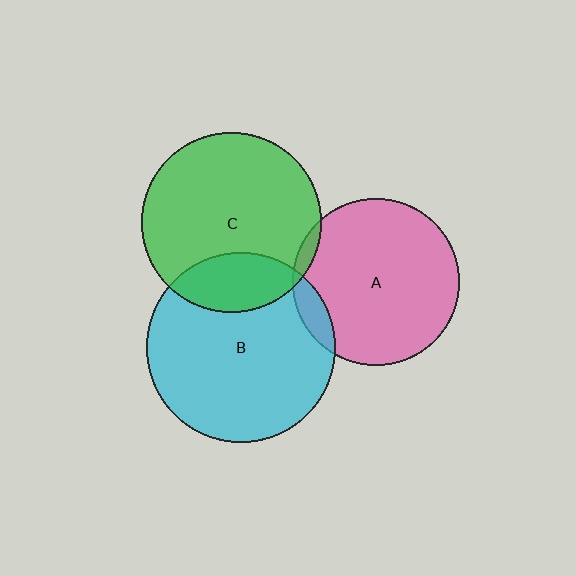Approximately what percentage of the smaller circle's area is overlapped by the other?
Approximately 5%.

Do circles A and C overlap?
Yes.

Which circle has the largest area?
Circle B (cyan).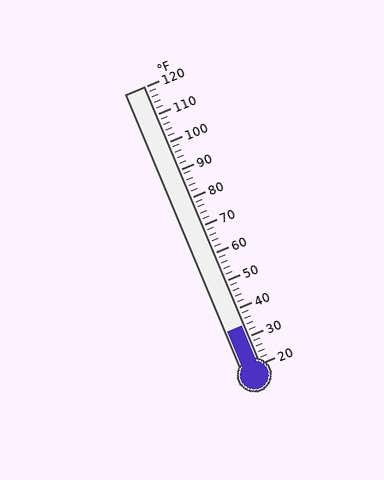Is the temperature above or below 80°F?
The temperature is below 80°F.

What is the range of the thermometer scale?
The thermometer scale ranges from 20°F to 120°F.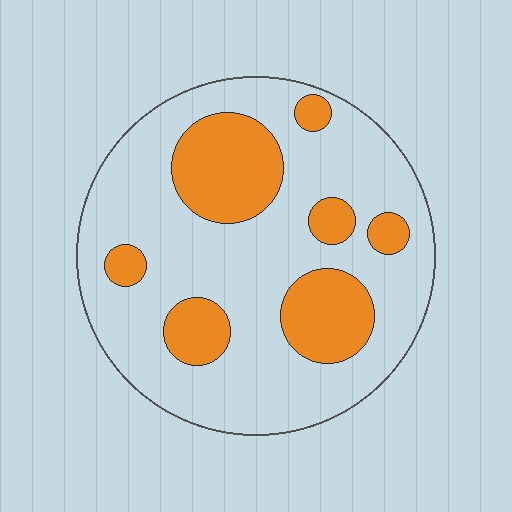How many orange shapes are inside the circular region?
7.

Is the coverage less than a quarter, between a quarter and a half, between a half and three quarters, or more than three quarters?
Between a quarter and a half.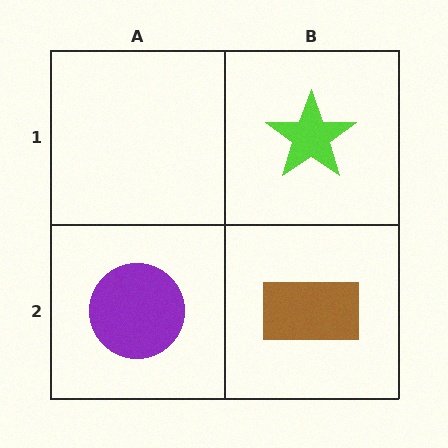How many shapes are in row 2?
2 shapes.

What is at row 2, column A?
A purple circle.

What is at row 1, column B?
A lime star.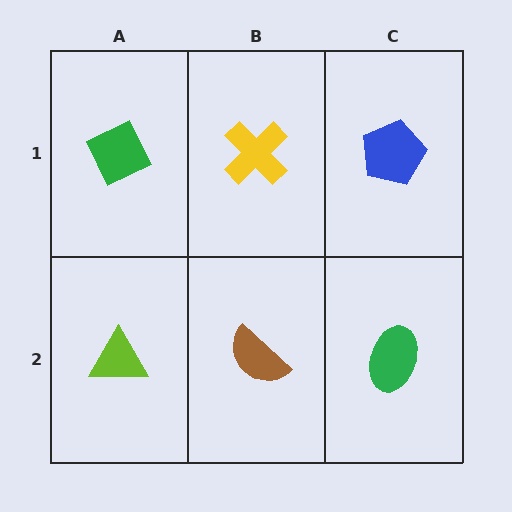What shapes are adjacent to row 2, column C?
A blue pentagon (row 1, column C), a brown semicircle (row 2, column B).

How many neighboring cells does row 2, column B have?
3.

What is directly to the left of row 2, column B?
A lime triangle.